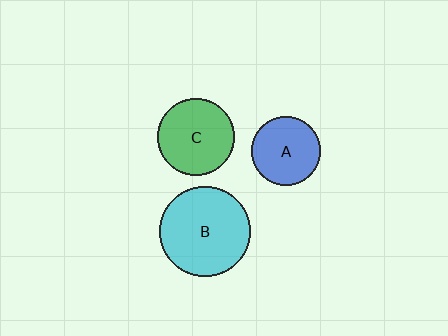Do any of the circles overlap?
No, none of the circles overlap.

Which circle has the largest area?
Circle B (cyan).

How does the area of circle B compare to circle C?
Approximately 1.4 times.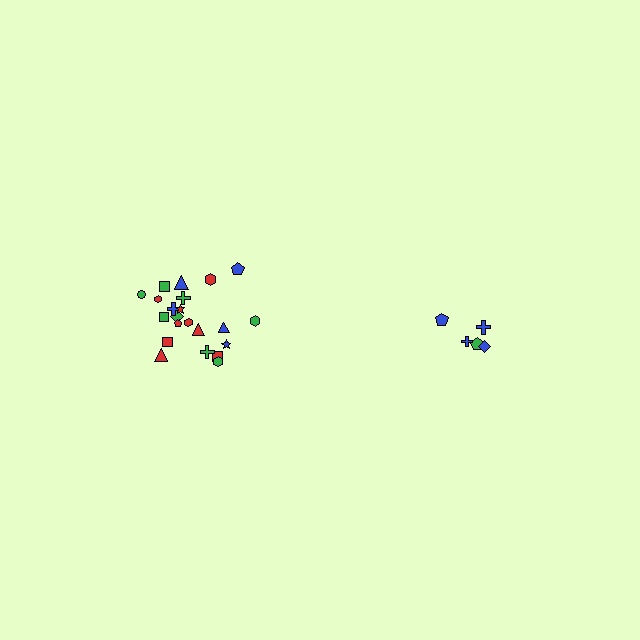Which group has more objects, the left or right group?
The left group.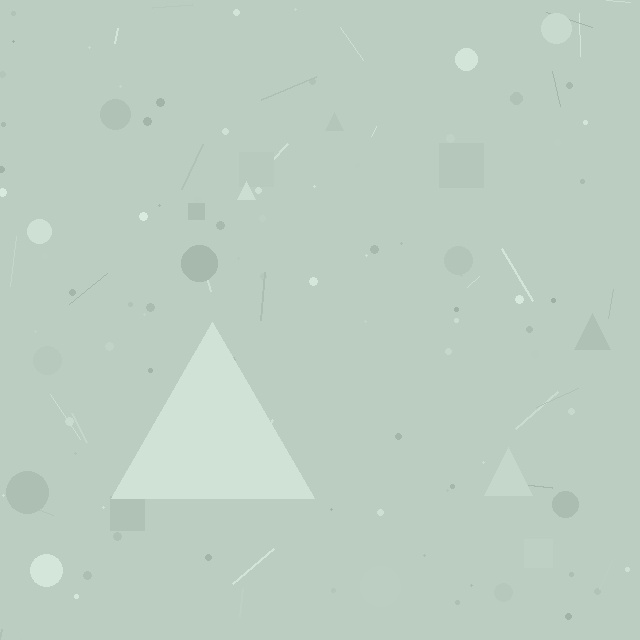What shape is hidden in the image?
A triangle is hidden in the image.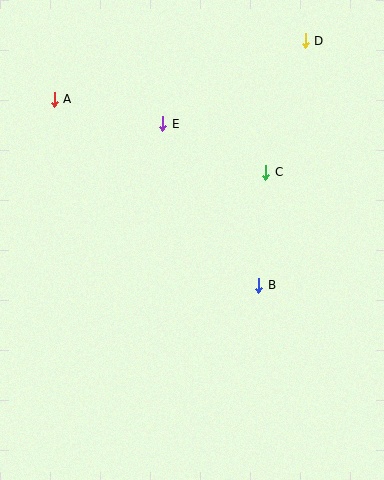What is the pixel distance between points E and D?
The distance between E and D is 165 pixels.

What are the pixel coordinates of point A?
Point A is at (54, 99).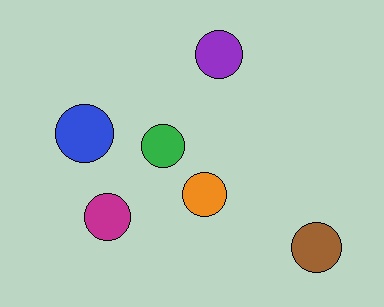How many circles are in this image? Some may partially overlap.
There are 6 circles.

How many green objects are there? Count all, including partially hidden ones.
There is 1 green object.